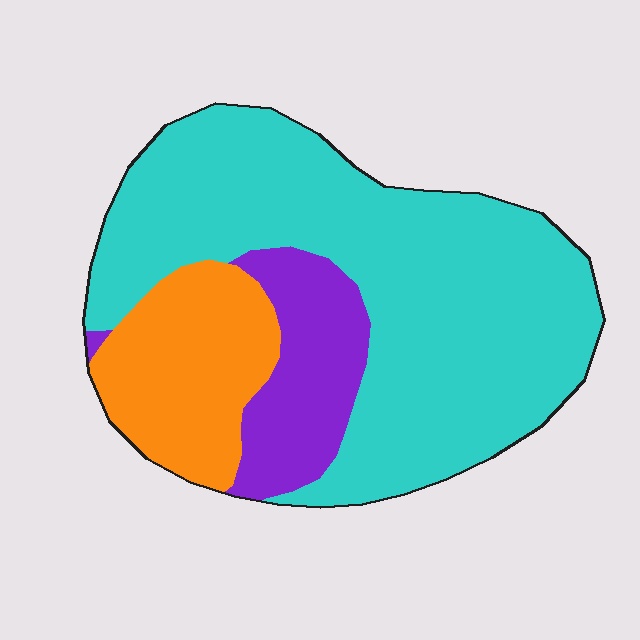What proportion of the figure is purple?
Purple covers around 15% of the figure.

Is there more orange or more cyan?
Cyan.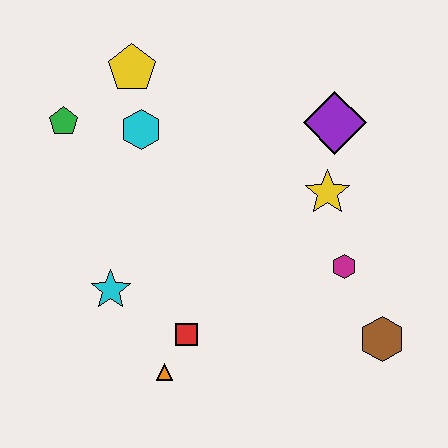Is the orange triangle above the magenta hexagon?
No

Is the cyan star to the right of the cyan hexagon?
No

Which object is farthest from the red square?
The yellow pentagon is farthest from the red square.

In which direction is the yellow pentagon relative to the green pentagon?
The yellow pentagon is to the right of the green pentagon.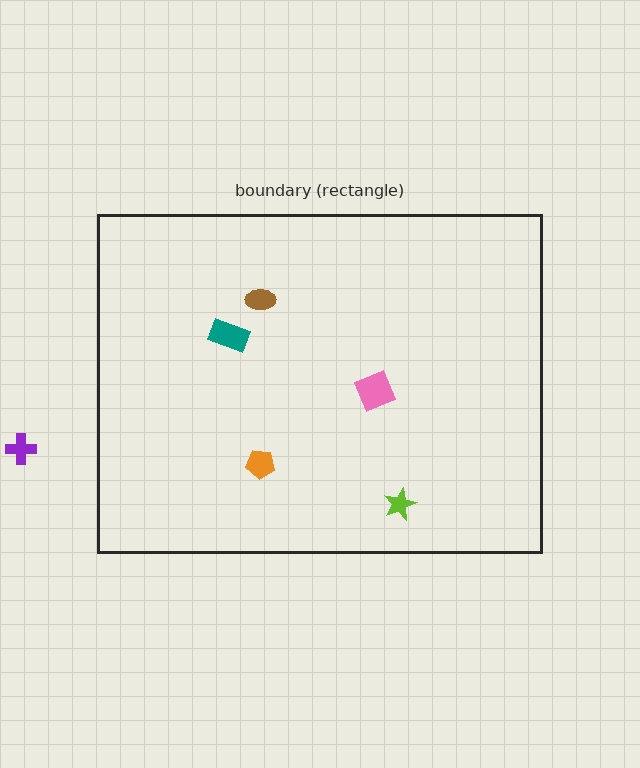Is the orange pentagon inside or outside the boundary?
Inside.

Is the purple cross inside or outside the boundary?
Outside.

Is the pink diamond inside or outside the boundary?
Inside.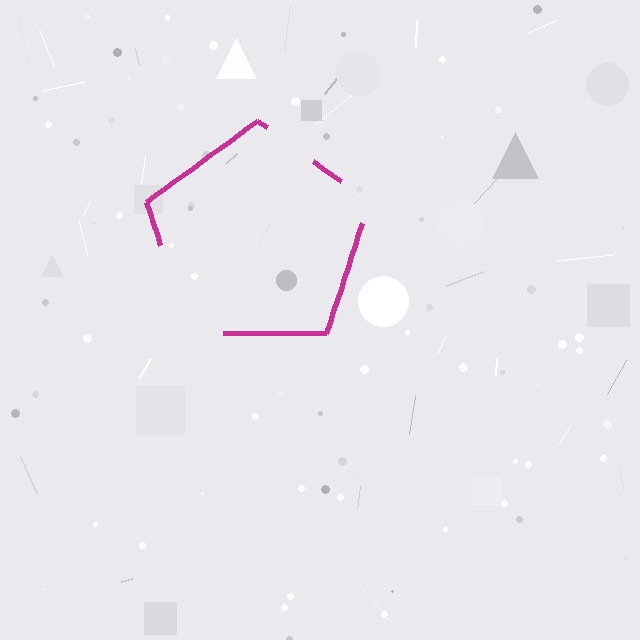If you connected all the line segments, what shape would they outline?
They would outline a pentagon.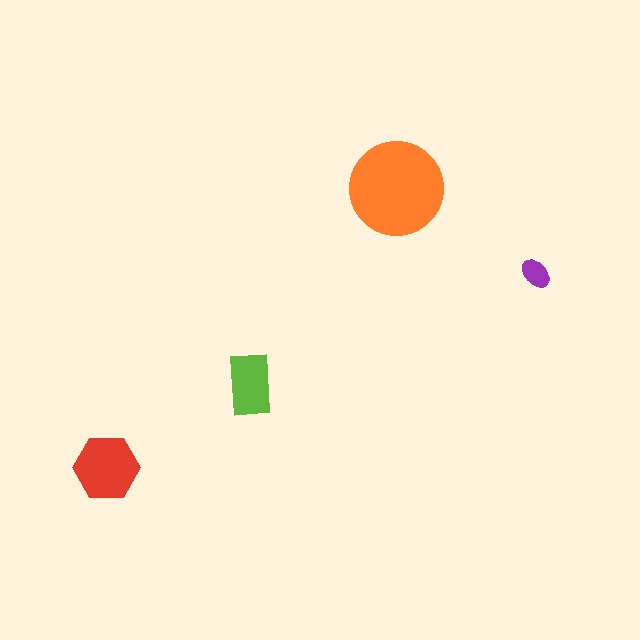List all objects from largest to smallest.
The orange circle, the red hexagon, the lime rectangle, the purple ellipse.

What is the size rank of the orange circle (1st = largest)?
1st.